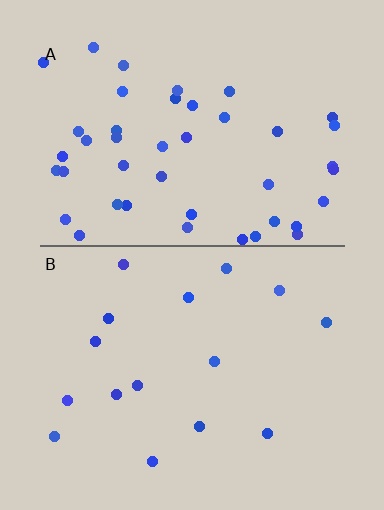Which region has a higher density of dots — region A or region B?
A (the top).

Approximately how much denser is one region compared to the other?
Approximately 2.8× — region A over region B.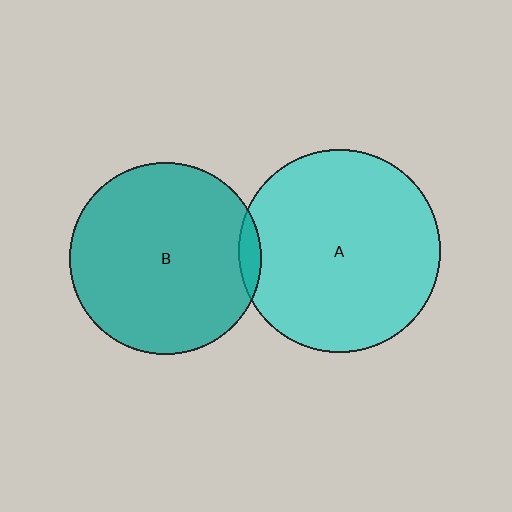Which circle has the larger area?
Circle A (cyan).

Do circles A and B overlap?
Yes.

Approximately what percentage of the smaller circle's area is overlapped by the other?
Approximately 5%.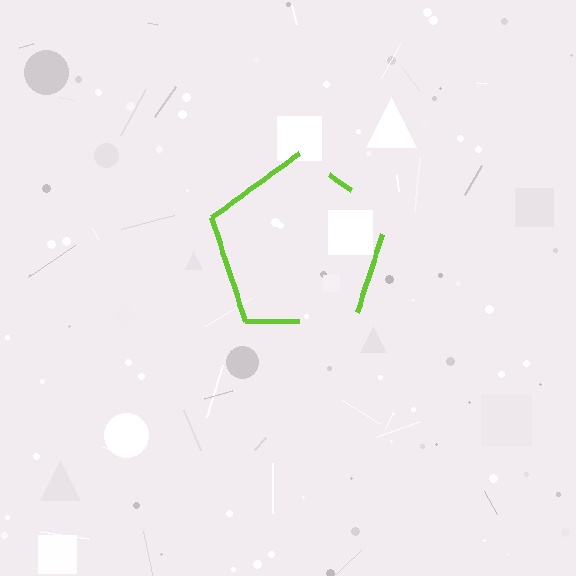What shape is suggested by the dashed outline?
The dashed outline suggests a pentagon.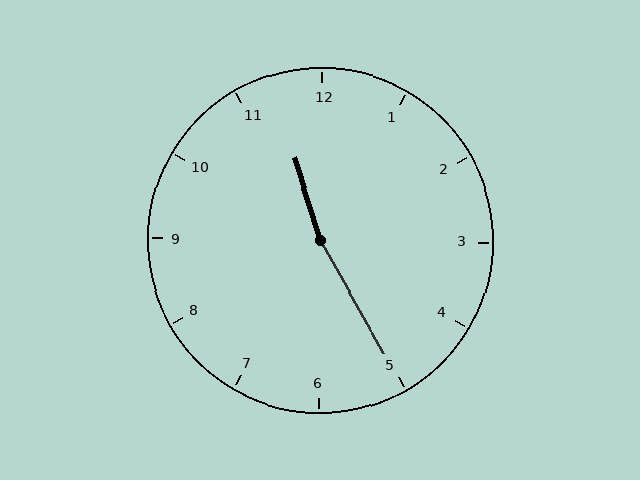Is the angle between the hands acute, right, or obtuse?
It is obtuse.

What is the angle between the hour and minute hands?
Approximately 168 degrees.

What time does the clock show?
11:25.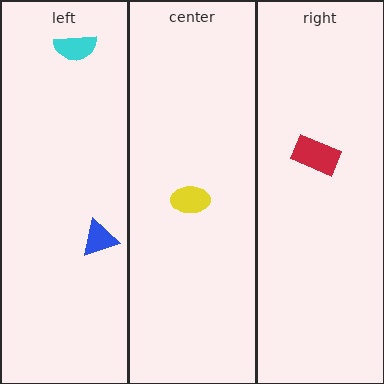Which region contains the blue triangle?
The left region.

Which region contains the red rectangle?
The right region.